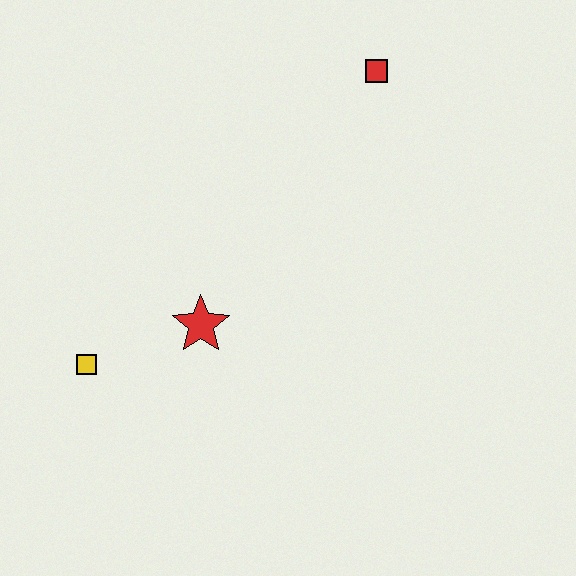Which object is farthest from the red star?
The red square is farthest from the red star.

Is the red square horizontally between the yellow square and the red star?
No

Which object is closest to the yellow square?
The red star is closest to the yellow square.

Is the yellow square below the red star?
Yes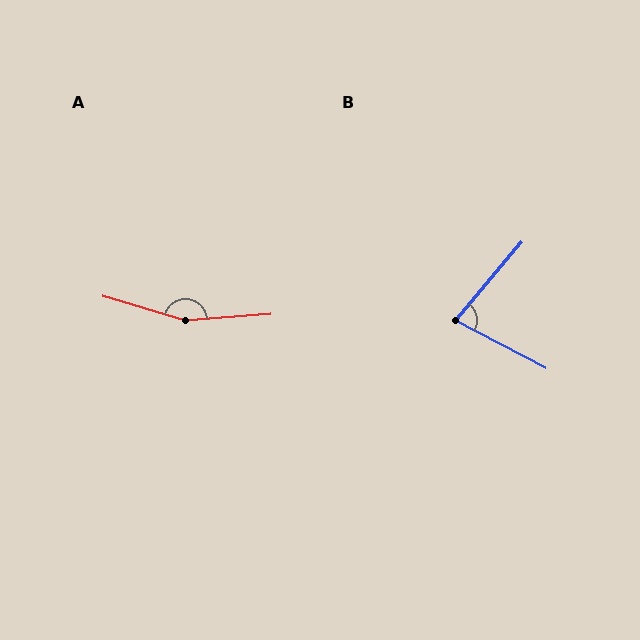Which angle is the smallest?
B, at approximately 78 degrees.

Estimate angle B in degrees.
Approximately 78 degrees.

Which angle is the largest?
A, at approximately 159 degrees.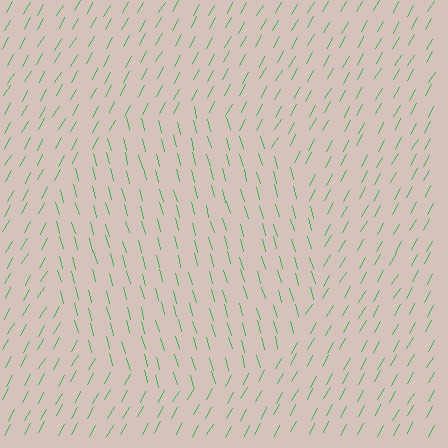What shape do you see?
I see a circle.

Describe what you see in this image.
The image is filled with small green line segments. A circle region in the image has lines oriented differently from the surrounding lines, creating a visible texture boundary.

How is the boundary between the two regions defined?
The boundary is defined purely by a change in line orientation (approximately 45 degrees difference). All lines are the same color and thickness.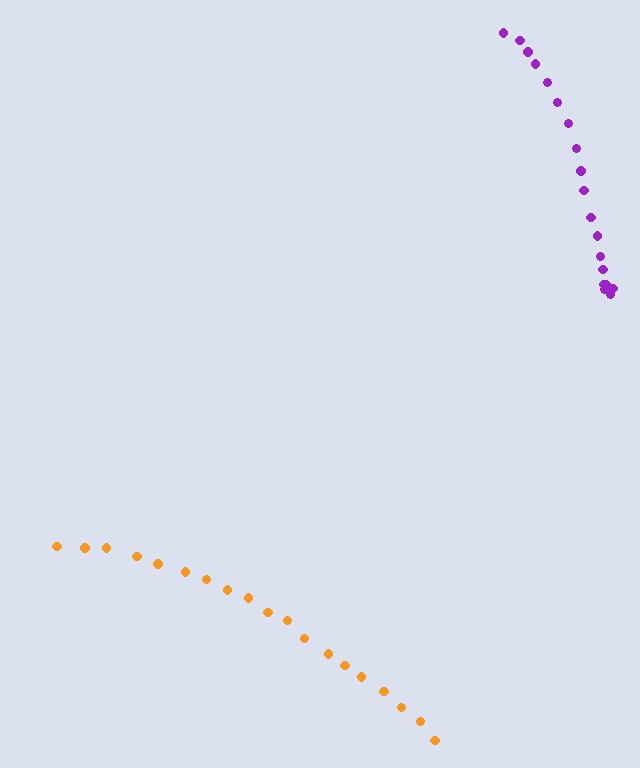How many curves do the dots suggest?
There are 2 distinct paths.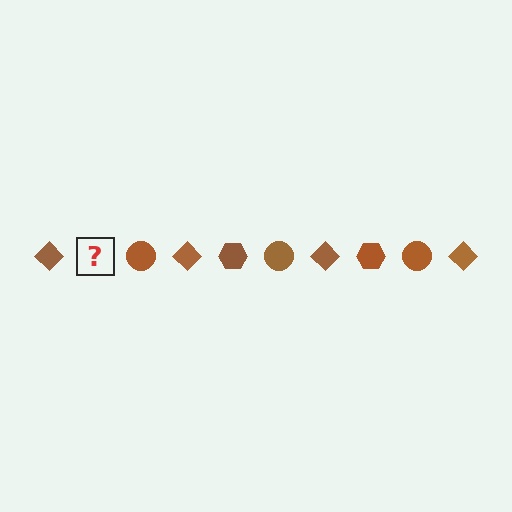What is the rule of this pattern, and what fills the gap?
The rule is that the pattern cycles through diamond, hexagon, circle shapes in brown. The gap should be filled with a brown hexagon.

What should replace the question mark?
The question mark should be replaced with a brown hexagon.